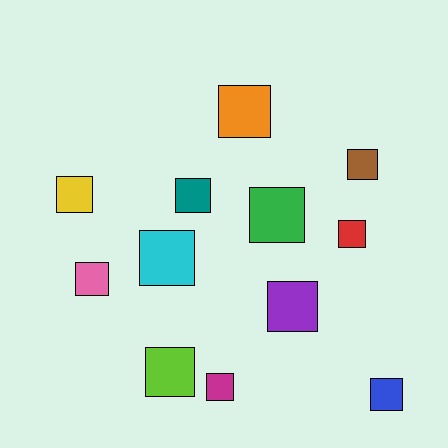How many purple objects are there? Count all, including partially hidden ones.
There is 1 purple object.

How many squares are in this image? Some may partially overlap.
There are 12 squares.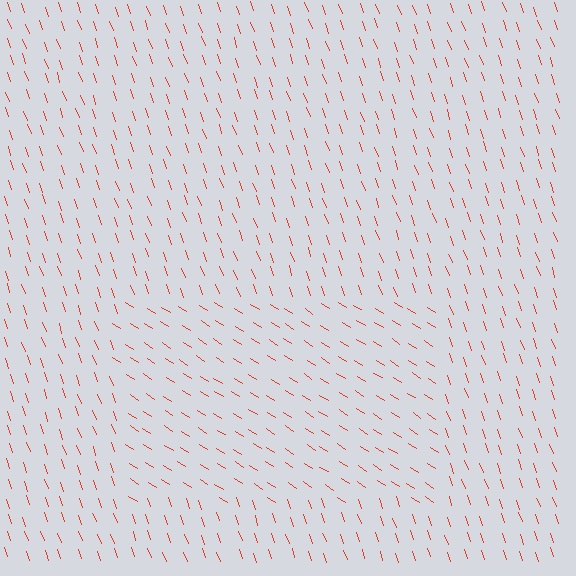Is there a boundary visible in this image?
Yes, there is a texture boundary formed by a change in line orientation.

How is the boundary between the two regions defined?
The boundary is defined purely by a change in line orientation (approximately 38 degrees difference). All lines are the same color and thickness.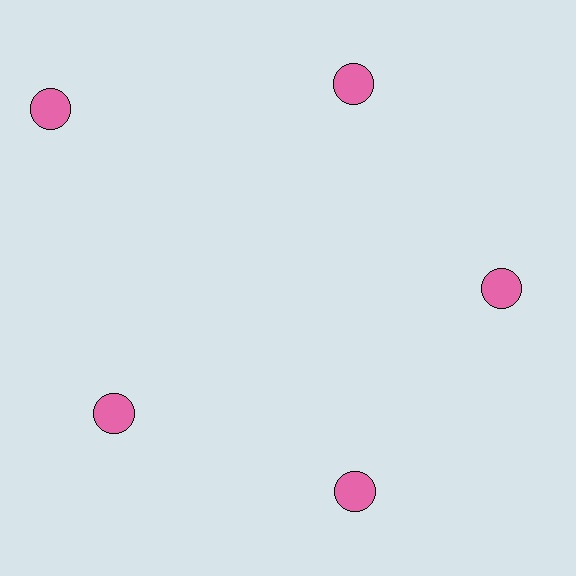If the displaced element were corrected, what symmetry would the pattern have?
It would have 5-fold rotational symmetry — the pattern would map onto itself every 72 degrees.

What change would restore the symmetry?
The symmetry would be restored by moving it inward, back onto the ring so that all 5 circles sit at equal angles and equal distance from the center.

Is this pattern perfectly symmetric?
No. The 5 pink circles are arranged in a ring, but one element near the 10 o'clock position is pushed outward from the center, breaking the 5-fold rotational symmetry.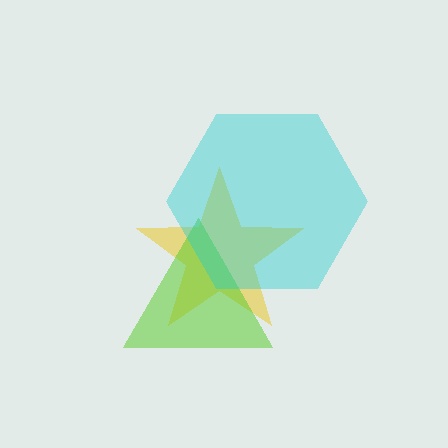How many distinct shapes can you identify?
There are 3 distinct shapes: a yellow star, a lime triangle, a cyan hexagon.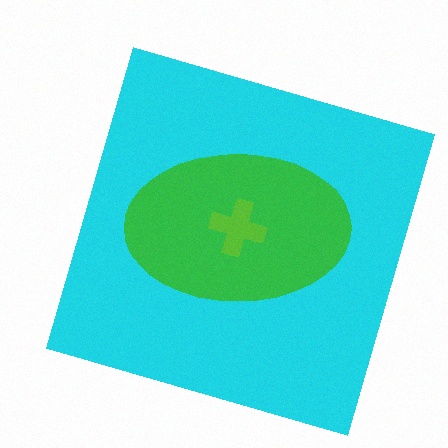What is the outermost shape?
The cyan square.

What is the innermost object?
The lime cross.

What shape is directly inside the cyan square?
The green ellipse.